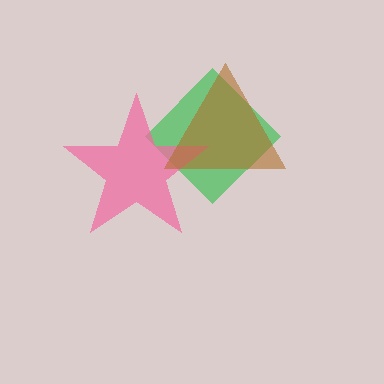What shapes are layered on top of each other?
The layered shapes are: a green diamond, a pink star, a brown triangle.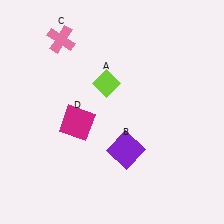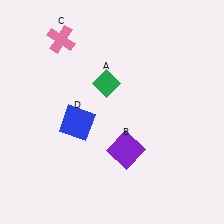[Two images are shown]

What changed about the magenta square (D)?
In Image 1, D is magenta. In Image 2, it changed to blue.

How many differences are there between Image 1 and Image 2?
There are 2 differences between the two images.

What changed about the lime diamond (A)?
In Image 1, A is lime. In Image 2, it changed to green.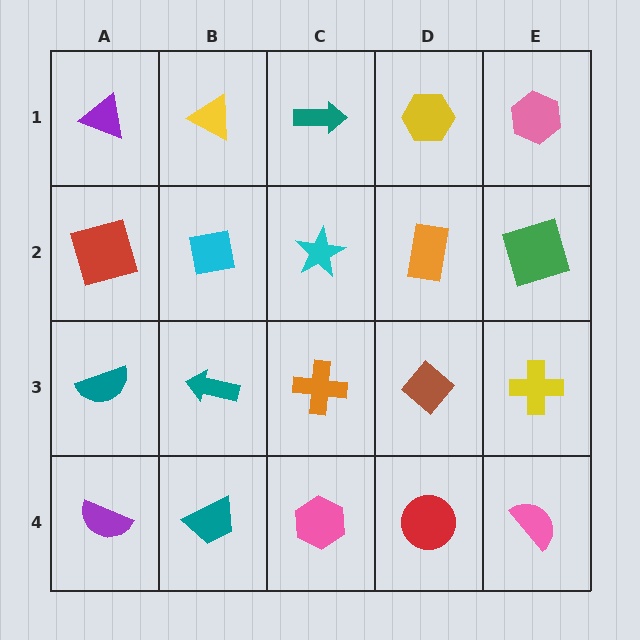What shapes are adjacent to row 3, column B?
A cyan square (row 2, column B), a teal trapezoid (row 4, column B), a teal semicircle (row 3, column A), an orange cross (row 3, column C).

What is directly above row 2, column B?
A yellow triangle.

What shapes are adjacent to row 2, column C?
A teal arrow (row 1, column C), an orange cross (row 3, column C), a cyan square (row 2, column B), an orange rectangle (row 2, column D).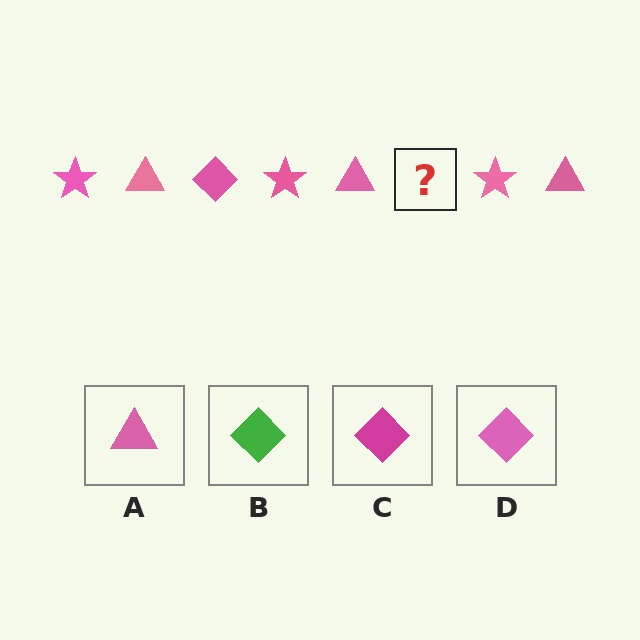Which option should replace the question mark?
Option D.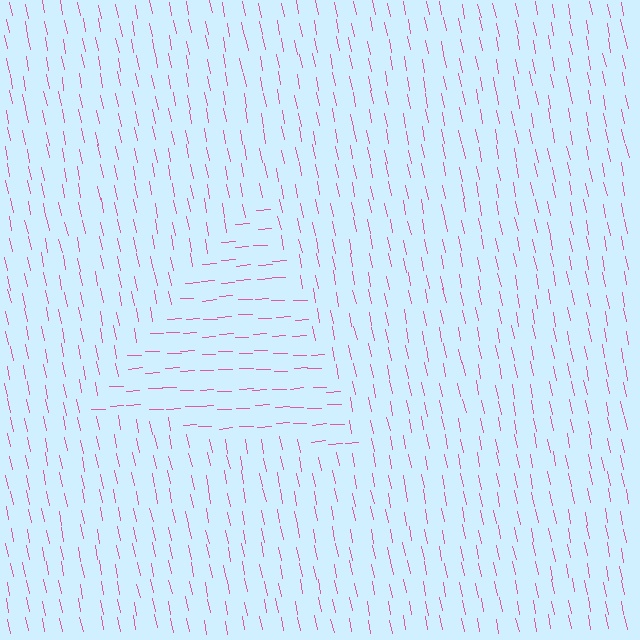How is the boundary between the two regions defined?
The boundary is defined purely by a change in line orientation (approximately 82 degrees difference). All lines are the same color and thickness.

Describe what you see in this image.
The image is filled with small pink line segments. A triangle region in the image has lines oriented differently from the surrounding lines, creating a visible texture boundary.